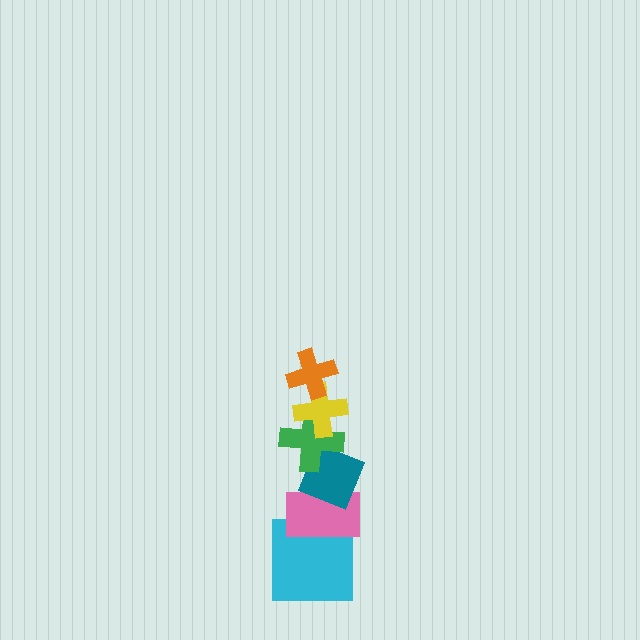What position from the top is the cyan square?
The cyan square is 6th from the top.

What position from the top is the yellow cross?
The yellow cross is 2nd from the top.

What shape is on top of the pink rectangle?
The teal diamond is on top of the pink rectangle.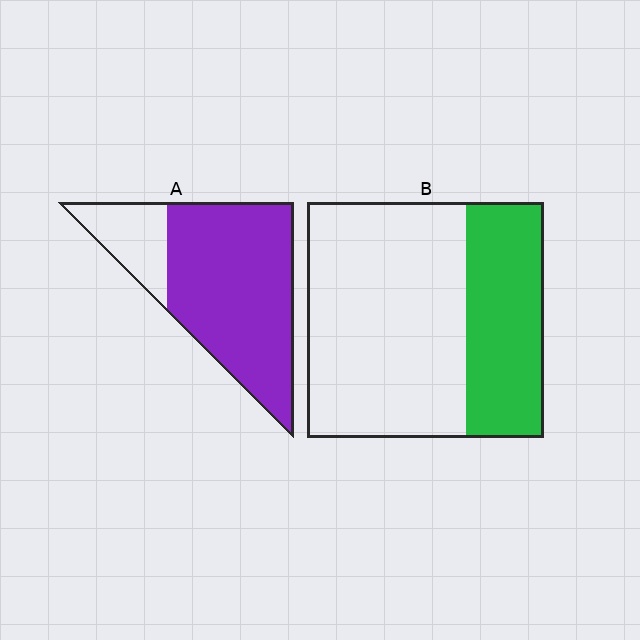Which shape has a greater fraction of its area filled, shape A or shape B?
Shape A.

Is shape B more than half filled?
No.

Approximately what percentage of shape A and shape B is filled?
A is approximately 80% and B is approximately 35%.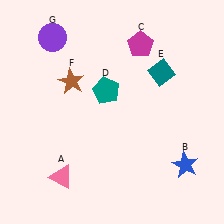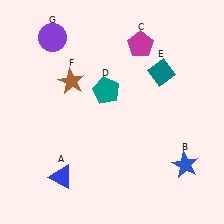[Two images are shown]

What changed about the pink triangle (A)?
In Image 1, A is pink. In Image 2, it changed to blue.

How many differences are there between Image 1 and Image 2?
There is 1 difference between the two images.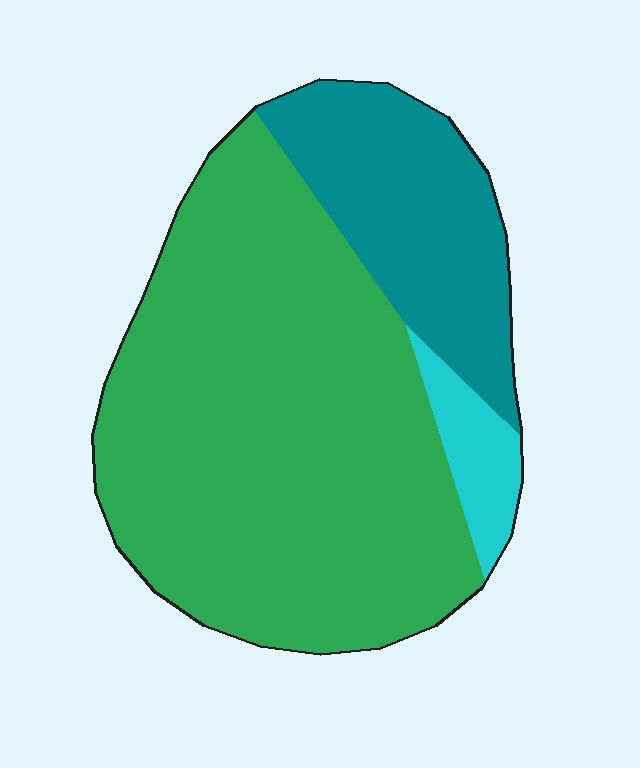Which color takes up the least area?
Cyan, at roughly 5%.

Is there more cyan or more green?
Green.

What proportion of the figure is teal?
Teal takes up less than a quarter of the figure.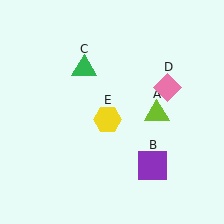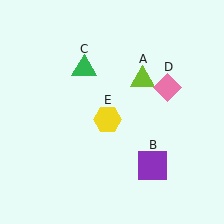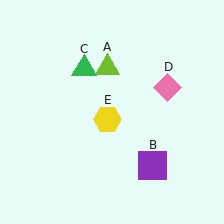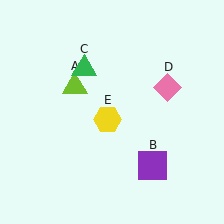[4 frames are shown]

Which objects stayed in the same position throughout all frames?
Purple square (object B) and green triangle (object C) and pink diamond (object D) and yellow hexagon (object E) remained stationary.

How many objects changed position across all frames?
1 object changed position: lime triangle (object A).